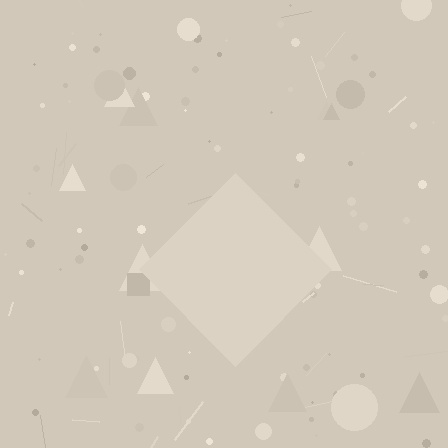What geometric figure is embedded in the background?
A diamond is embedded in the background.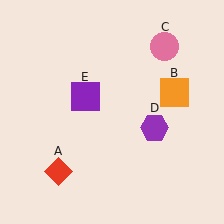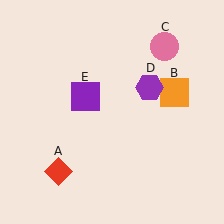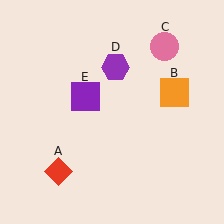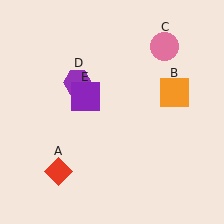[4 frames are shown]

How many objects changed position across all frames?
1 object changed position: purple hexagon (object D).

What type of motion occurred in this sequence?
The purple hexagon (object D) rotated counterclockwise around the center of the scene.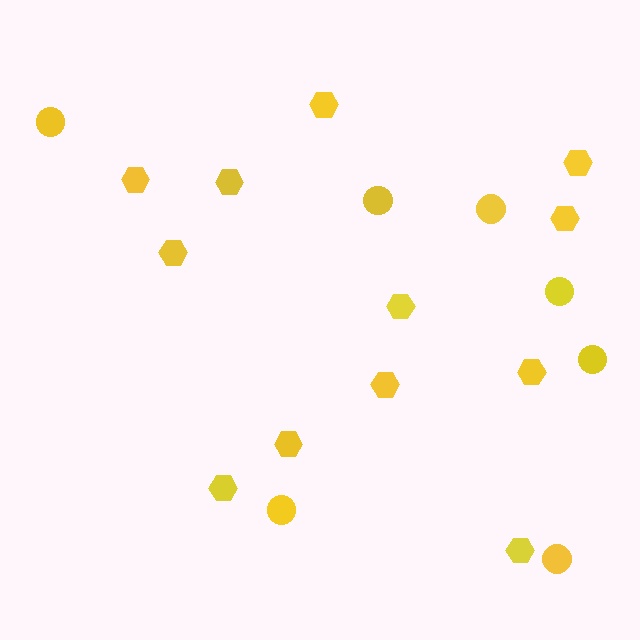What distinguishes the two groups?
There are 2 groups: one group of circles (7) and one group of hexagons (12).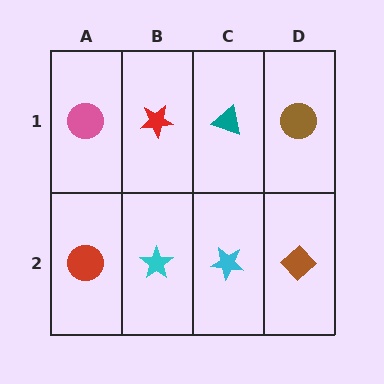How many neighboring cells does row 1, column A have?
2.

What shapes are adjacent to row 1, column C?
A cyan star (row 2, column C), a red star (row 1, column B), a brown circle (row 1, column D).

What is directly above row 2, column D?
A brown circle.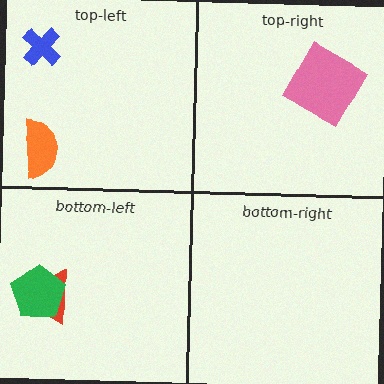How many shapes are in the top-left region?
2.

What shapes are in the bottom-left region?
The red triangle, the green pentagon.